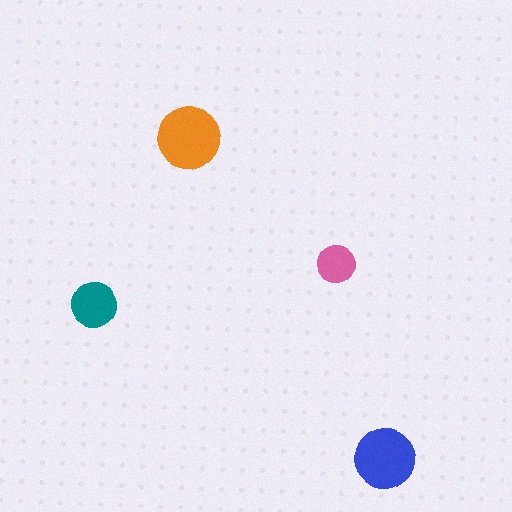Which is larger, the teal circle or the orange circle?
The orange one.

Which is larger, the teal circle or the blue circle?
The blue one.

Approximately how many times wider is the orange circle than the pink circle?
About 1.5 times wider.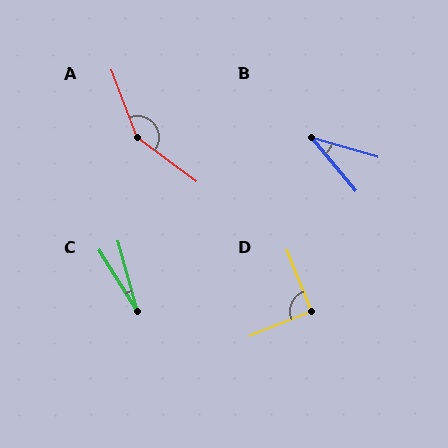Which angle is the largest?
A, at approximately 147 degrees.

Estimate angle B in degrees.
Approximately 33 degrees.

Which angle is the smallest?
C, at approximately 17 degrees.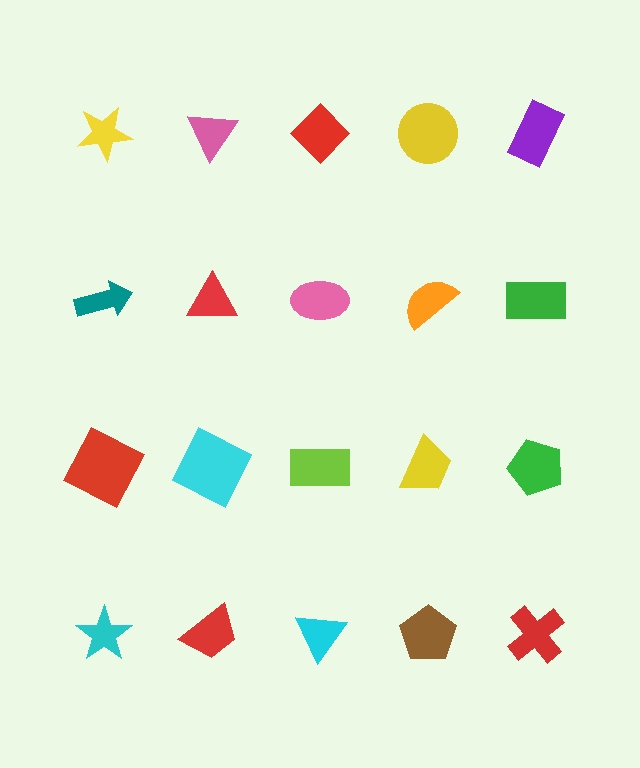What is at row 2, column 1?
A teal arrow.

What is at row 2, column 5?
A green rectangle.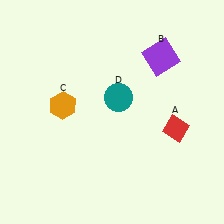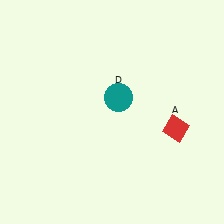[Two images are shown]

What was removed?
The purple square (B), the orange hexagon (C) were removed in Image 2.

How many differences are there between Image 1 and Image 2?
There are 2 differences between the two images.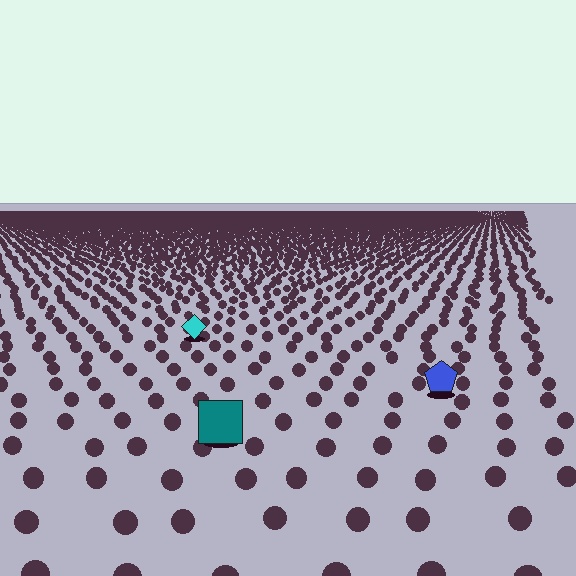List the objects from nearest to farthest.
From nearest to farthest: the teal square, the blue pentagon, the cyan diamond.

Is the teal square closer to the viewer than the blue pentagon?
Yes. The teal square is closer — you can tell from the texture gradient: the ground texture is coarser near it.